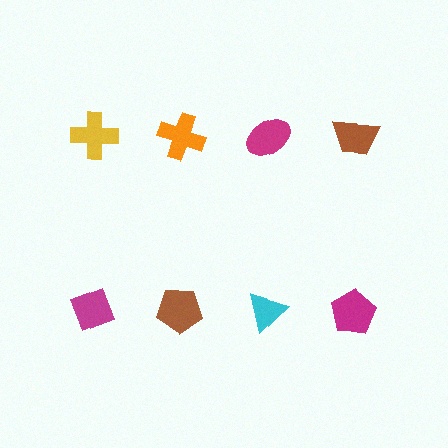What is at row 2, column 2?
A brown pentagon.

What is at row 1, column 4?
A brown trapezoid.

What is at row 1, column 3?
A magenta ellipse.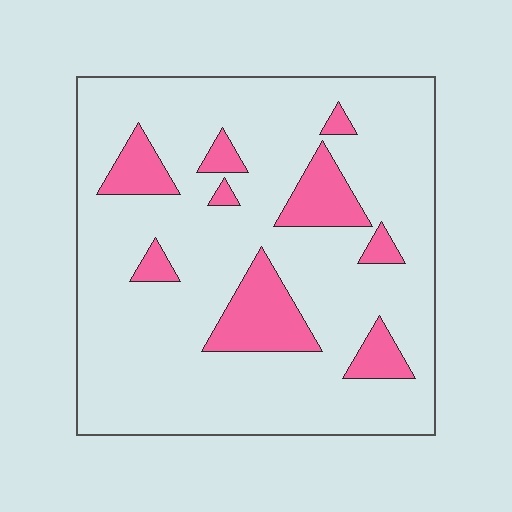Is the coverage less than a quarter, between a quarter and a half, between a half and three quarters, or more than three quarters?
Less than a quarter.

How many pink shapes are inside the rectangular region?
9.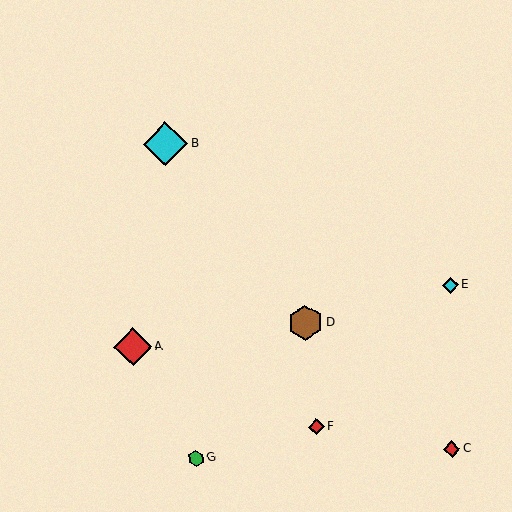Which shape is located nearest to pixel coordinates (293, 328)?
The brown hexagon (labeled D) at (305, 322) is nearest to that location.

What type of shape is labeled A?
Shape A is a red diamond.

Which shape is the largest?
The cyan diamond (labeled B) is the largest.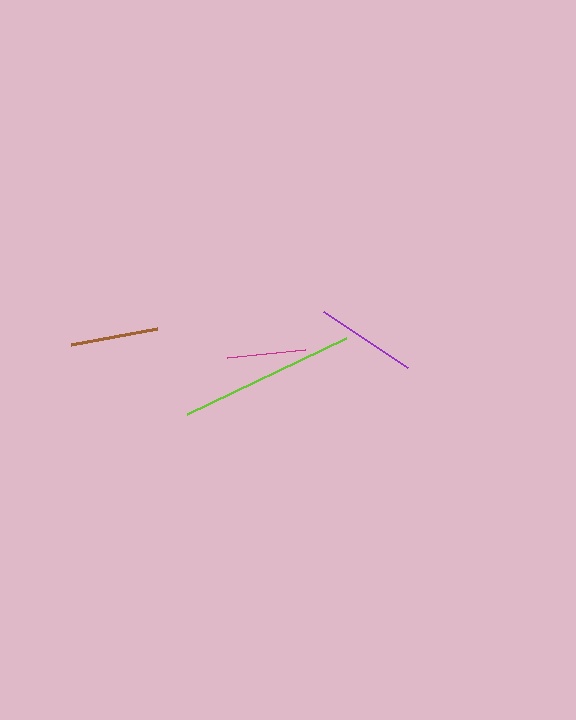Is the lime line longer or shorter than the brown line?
The lime line is longer than the brown line.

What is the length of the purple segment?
The purple segment is approximately 101 pixels long.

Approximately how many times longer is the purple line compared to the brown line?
The purple line is approximately 1.2 times the length of the brown line.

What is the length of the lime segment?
The lime segment is approximately 176 pixels long.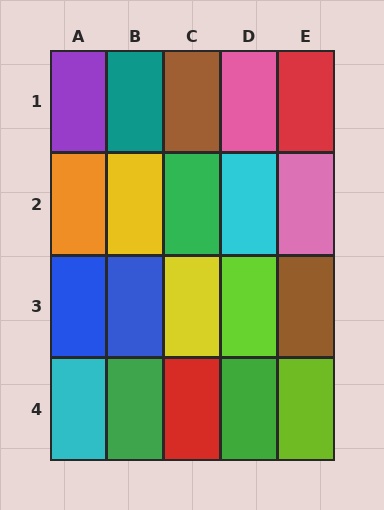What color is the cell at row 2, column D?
Cyan.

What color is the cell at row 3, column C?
Yellow.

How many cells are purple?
1 cell is purple.